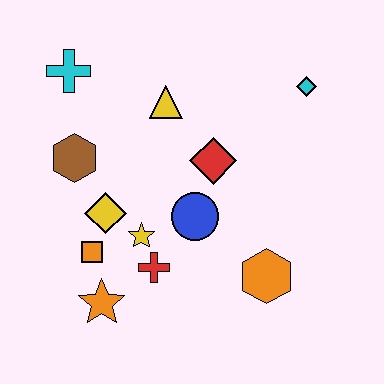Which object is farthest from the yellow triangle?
The orange star is farthest from the yellow triangle.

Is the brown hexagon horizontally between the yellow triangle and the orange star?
No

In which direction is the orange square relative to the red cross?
The orange square is to the left of the red cross.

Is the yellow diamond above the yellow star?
Yes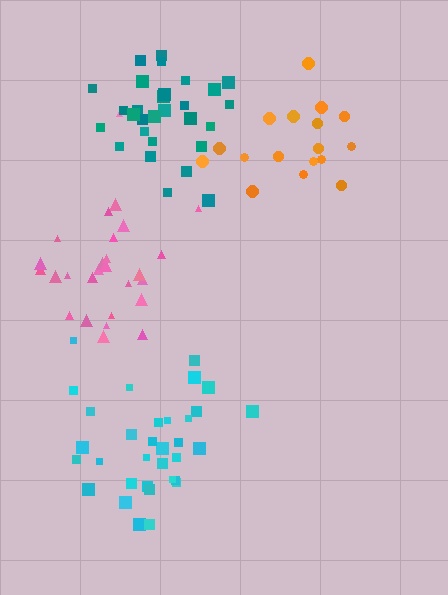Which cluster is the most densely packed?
Teal.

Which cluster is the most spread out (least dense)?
Orange.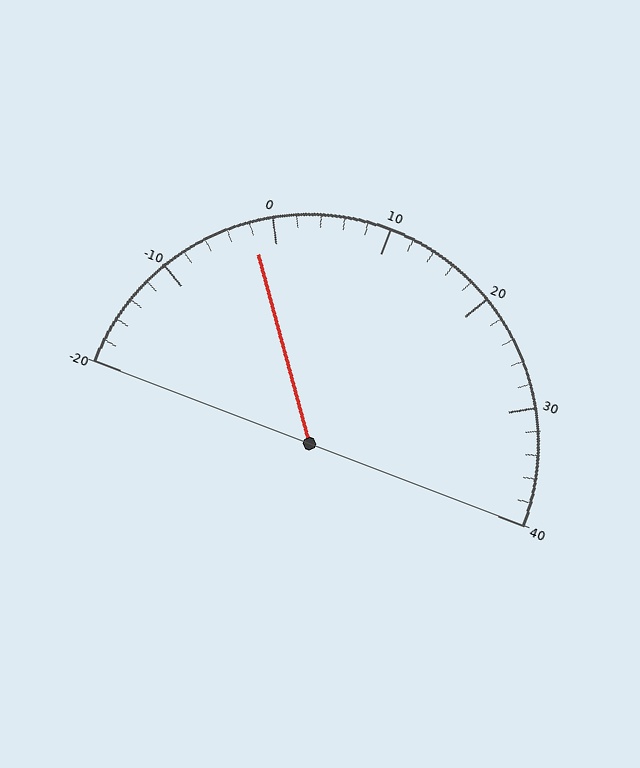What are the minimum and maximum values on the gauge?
The gauge ranges from -20 to 40.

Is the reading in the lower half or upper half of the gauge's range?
The reading is in the lower half of the range (-20 to 40).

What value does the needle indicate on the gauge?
The needle indicates approximately -2.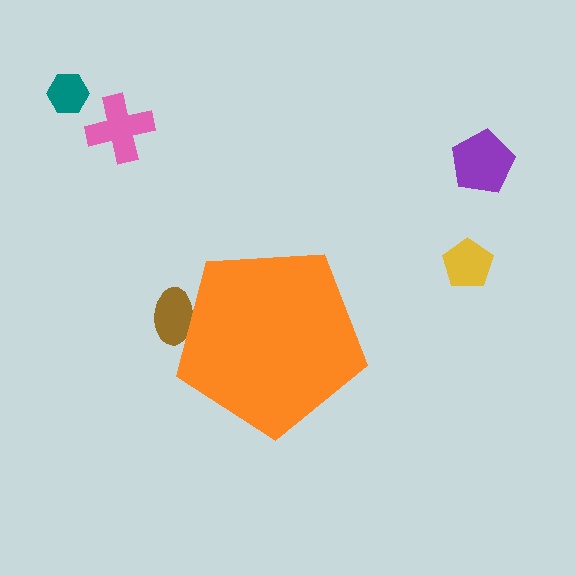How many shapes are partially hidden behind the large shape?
1 shape is partially hidden.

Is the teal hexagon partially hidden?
No, the teal hexagon is fully visible.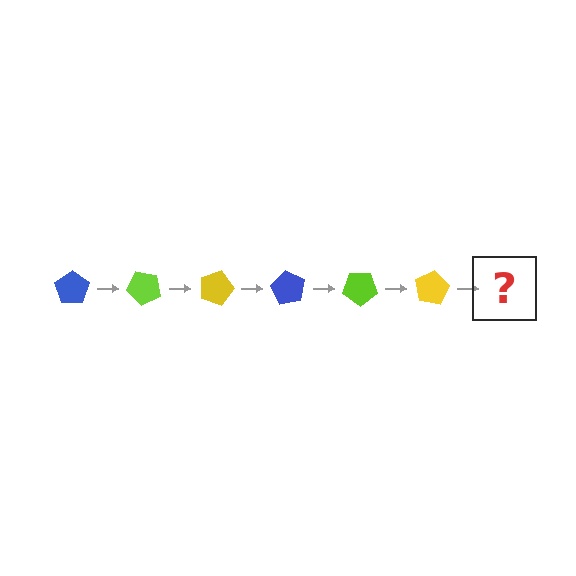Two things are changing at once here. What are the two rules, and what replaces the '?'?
The two rules are that it rotates 45 degrees each step and the color cycles through blue, lime, and yellow. The '?' should be a blue pentagon, rotated 270 degrees from the start.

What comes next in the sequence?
The next element should be a blue pentagon, rotated 270 degrees from the start.